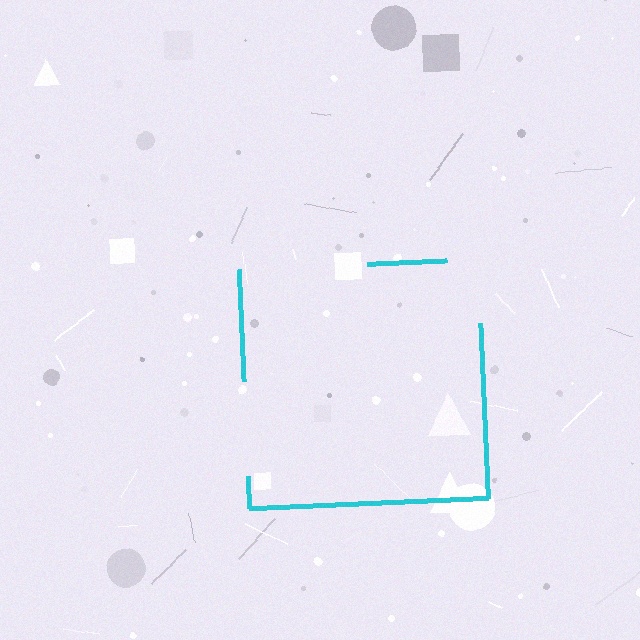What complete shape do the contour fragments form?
The contour fragments form a square.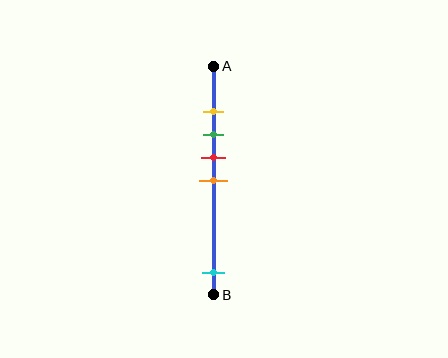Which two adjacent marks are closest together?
The yellow and green marks are the closest adjacent pair.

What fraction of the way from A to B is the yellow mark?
The yellow mark is approximately 20% (0.2) of the way from A to B.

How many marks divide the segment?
There are 5 marks dividing the segment.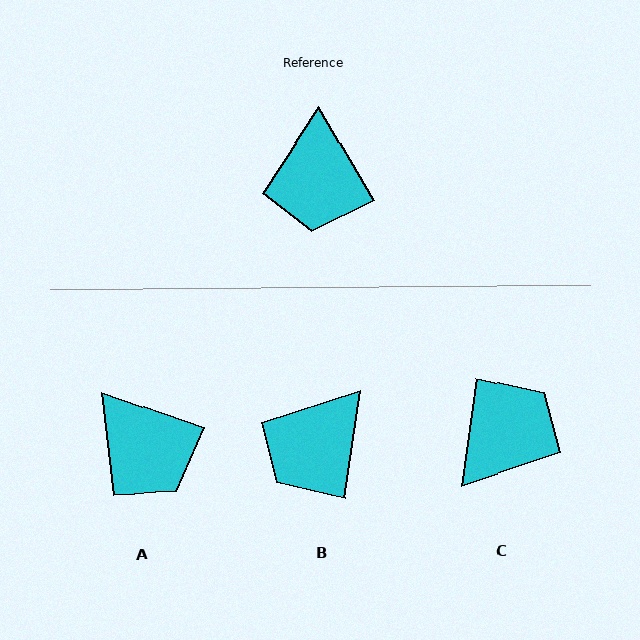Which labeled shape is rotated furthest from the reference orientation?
C, about 142 degrees away.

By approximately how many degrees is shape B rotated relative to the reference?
Approximately 39 degrees clockwise.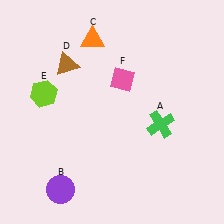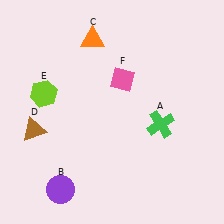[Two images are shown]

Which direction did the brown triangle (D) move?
The brown triangle (D) moved down.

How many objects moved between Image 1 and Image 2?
1 object moved between the two images.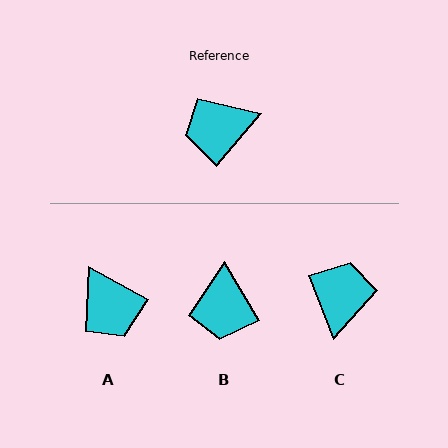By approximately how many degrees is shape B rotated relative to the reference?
Approximately 71 degrees counter-clockwise.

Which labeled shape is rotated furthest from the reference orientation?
C, about 118 degrees away.